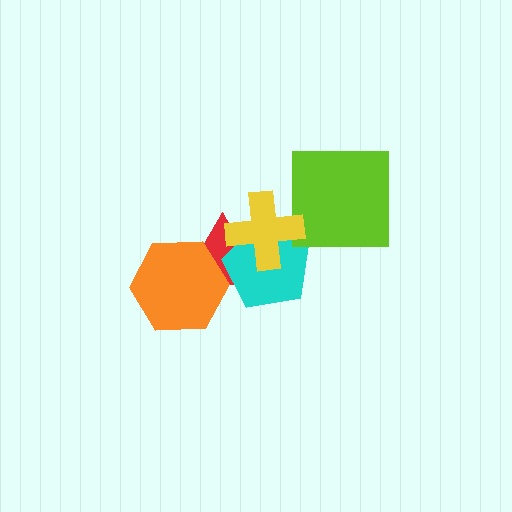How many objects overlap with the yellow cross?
2 objects overlap with the yellow cross.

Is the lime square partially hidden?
No, no other shape covers it.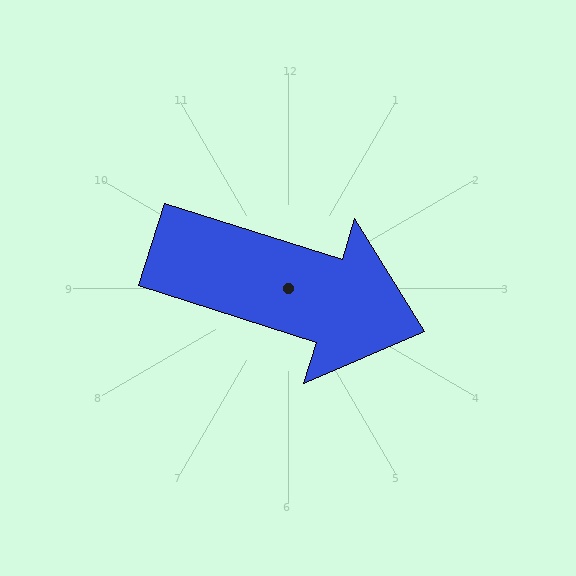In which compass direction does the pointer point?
East.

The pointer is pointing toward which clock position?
Roughly 4 o'clock.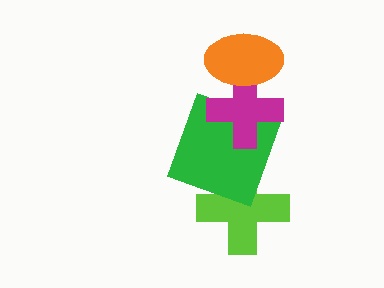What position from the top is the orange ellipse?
The orange ellipse is 1st from the top.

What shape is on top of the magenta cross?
The orange ellipse is on top of the magenta cross.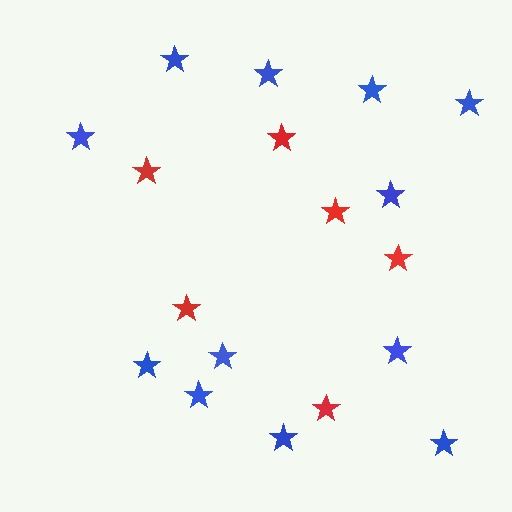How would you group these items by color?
There are 2 groups: one group of red stars (6) and one group of blue stars (12).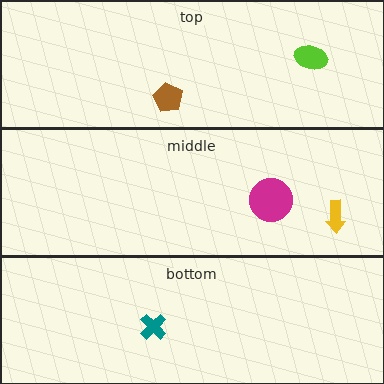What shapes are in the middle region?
The yellow arrow, the magenta circle.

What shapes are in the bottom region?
The teal cross.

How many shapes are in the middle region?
2.